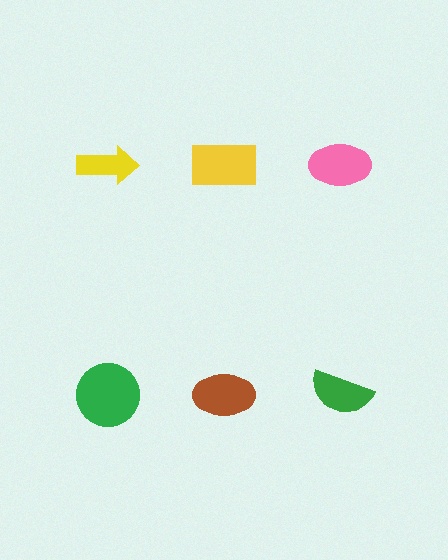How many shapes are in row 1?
3 shapes.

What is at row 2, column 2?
A brown ellipse.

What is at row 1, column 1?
A yellow arrow.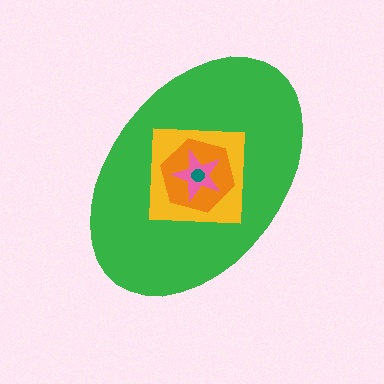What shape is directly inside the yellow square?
The orange hexagon.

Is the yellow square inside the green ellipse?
Yes.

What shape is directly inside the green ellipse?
The yellow square.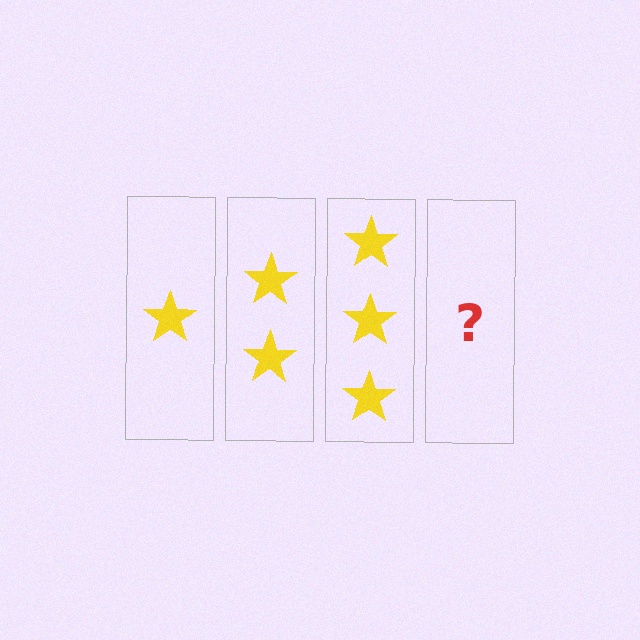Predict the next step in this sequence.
The next step is 4 stars.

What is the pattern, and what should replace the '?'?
The pattern is that each step adds one more star. The '?' should be 4 stars.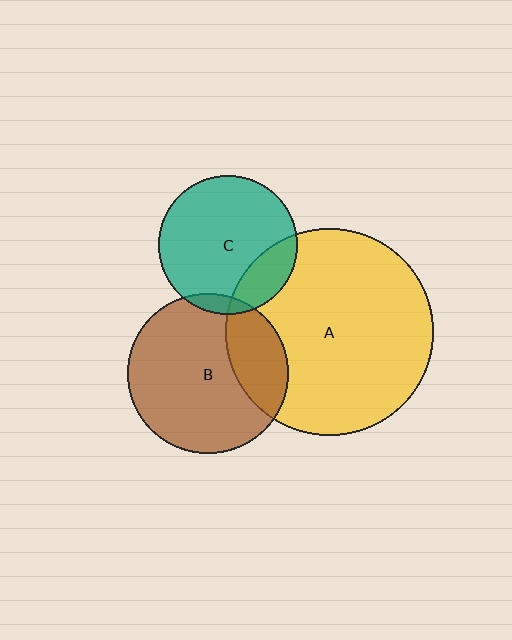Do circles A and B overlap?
Yes.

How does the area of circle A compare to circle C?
Approximately 2.2 times.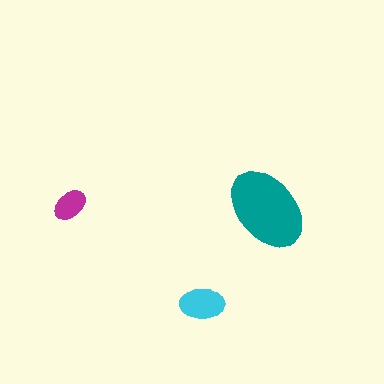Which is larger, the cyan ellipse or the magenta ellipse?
The cyan one.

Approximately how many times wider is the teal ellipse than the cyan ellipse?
About 2 times wider.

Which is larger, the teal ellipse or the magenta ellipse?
The teal one.